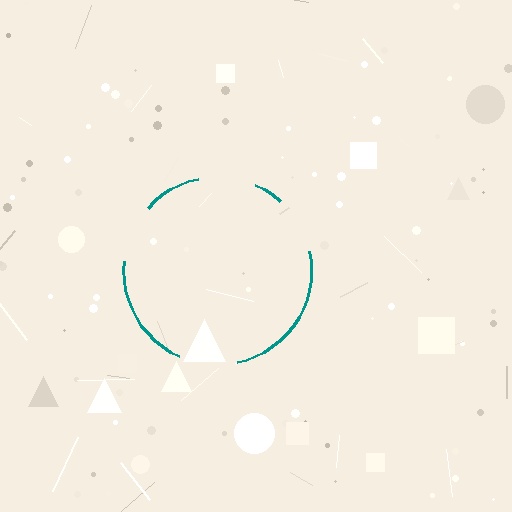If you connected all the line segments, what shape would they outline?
They would outline a circle.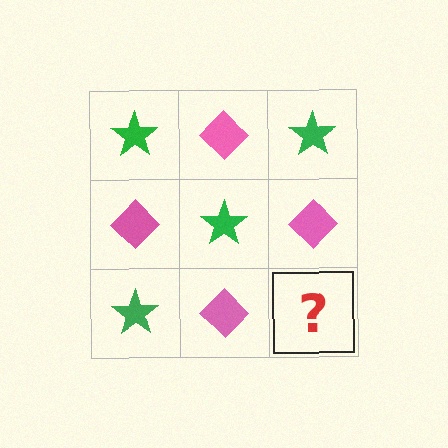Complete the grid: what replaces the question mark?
The question mark should be replaced with a green star.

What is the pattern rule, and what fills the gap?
The rule is that it alternates green star and pink diamond in a checkerboard pattern. The gap should be filled with a green star.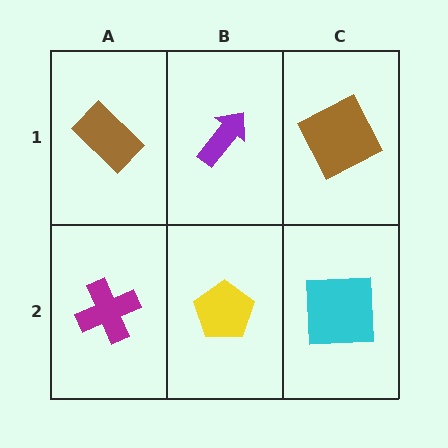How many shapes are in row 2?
3 shapes.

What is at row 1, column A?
A brown rectangle.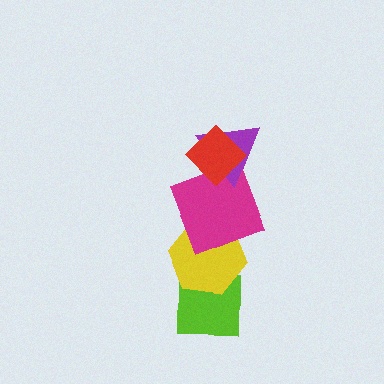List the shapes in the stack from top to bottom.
From top to bottom: the red diamond, the purple triangle, the magenta square, the yellow hexagon, the lime square.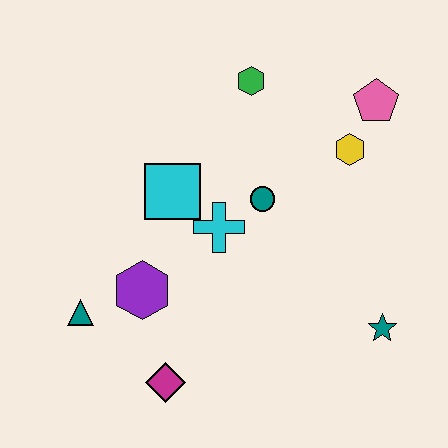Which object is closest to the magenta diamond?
The purple hexagon is closest to the magenta diamond.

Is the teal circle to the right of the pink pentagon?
No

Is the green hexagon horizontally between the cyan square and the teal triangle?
No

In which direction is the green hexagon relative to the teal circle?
The green hexagon is above the teal circle.